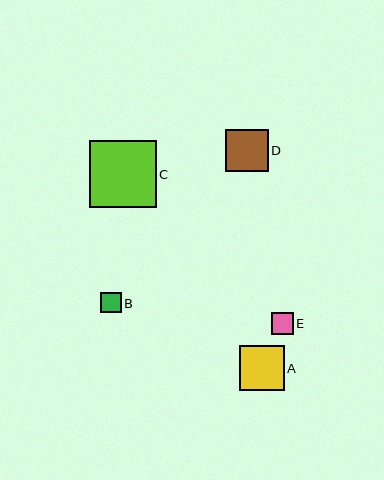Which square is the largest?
Square C is the largest with a size of approximately 67 pixels.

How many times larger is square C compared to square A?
Square C is approximately 1.5 times the size of square A.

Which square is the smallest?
Square B is the smallest with a size of approximately 21 pixels.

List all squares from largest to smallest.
From largest to smallest: C, A, D, E, B.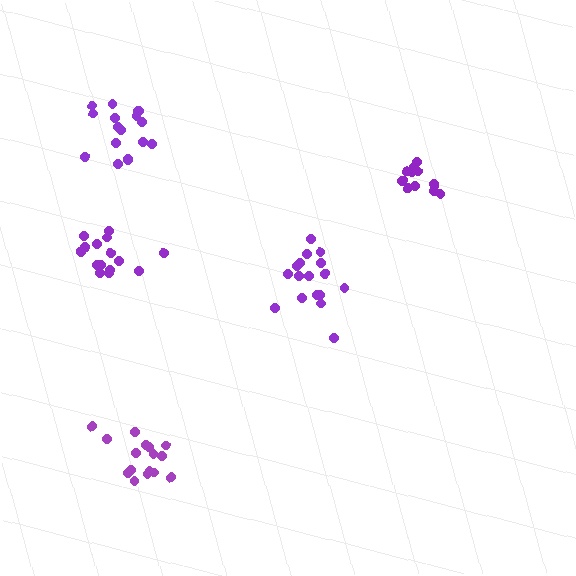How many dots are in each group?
Group 1: 16 dots, Group 2: 13 dots, Group 3: 17 dots, Group 4: 17 dots, Group 5: 15 dots (78 total).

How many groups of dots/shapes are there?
There are 5 groups.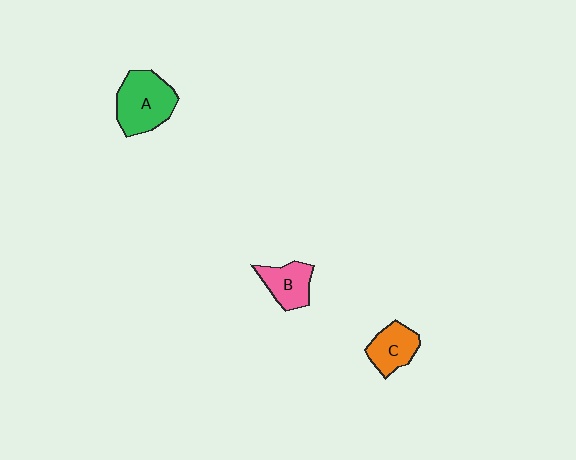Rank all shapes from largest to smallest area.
From largest to smallest: A (green), C (orange), B (pink).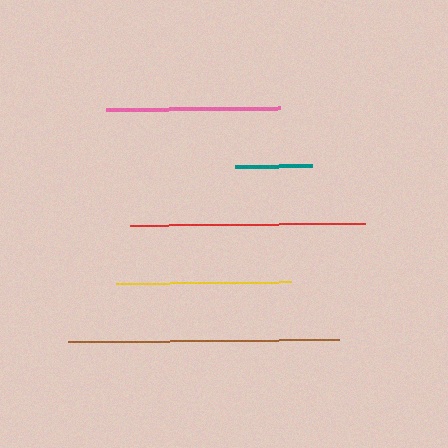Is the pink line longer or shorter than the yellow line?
The yellow line is longer than the pink line.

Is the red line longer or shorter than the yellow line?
The red line is longer than the yellow line.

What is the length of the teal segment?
The teal segment is approximately 77 pixels long.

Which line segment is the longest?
The brown line is the longest at approximately 271 pixels.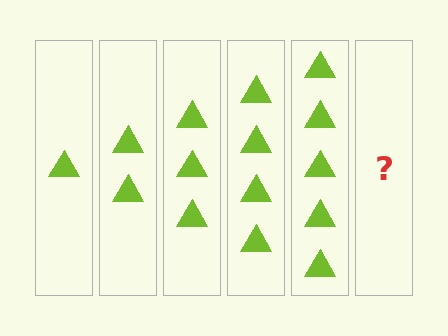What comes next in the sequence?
The next element should be 6 triangles.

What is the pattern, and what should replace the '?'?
The pattern is that each step adds one more triangle. The '?' should be 6 triangles.